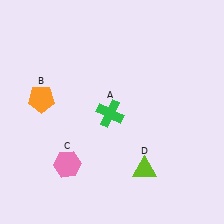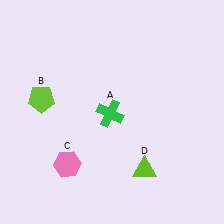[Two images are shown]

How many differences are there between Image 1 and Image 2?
There is 1 difference between the two images.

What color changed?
The pentagon (B) changed from orange in Image 1 to lime in Image 2.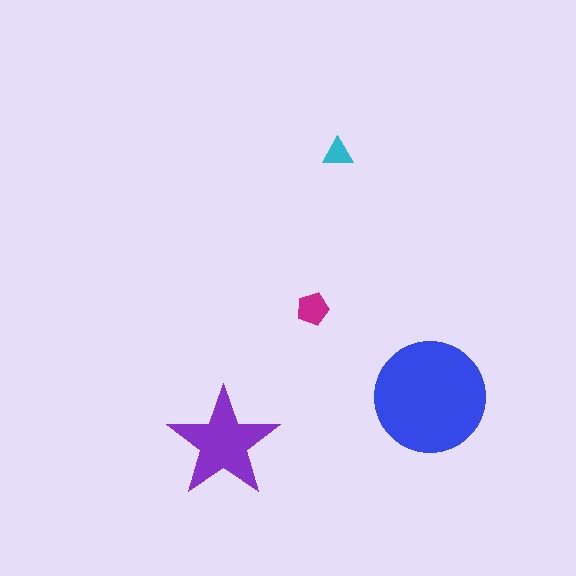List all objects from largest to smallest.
The blue circle, the purple star, the magenta pentagon, the cyan triangle.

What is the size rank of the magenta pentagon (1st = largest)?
3rd.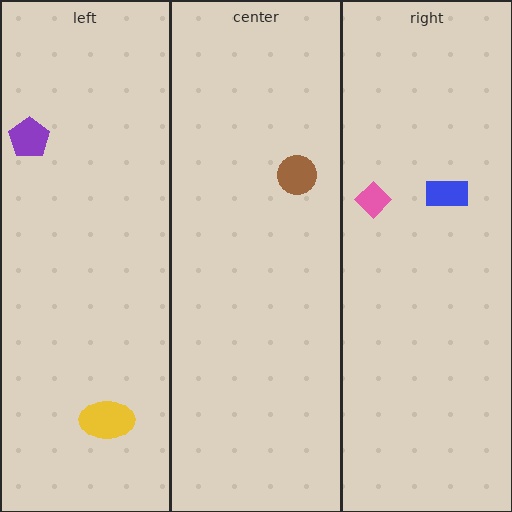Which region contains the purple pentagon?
The left region.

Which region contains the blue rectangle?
The right region.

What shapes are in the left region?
The yellow ellipse, the purple pentagon.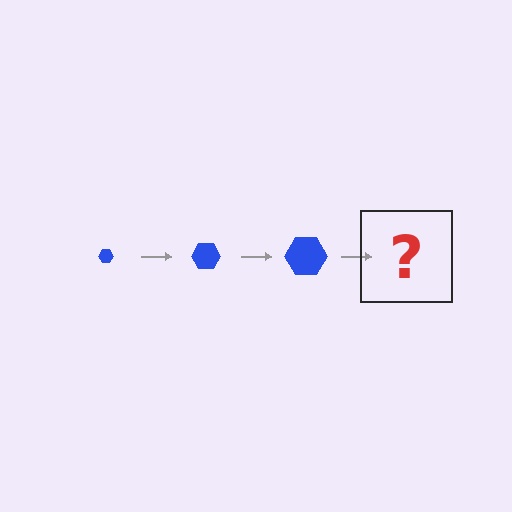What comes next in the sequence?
The next element should be a blue hexagon, larger than the previous one.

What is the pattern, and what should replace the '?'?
The pattern is that the hexagon gets progressively larger each step. The '?' should be a blue hexagon, larger than the previous one.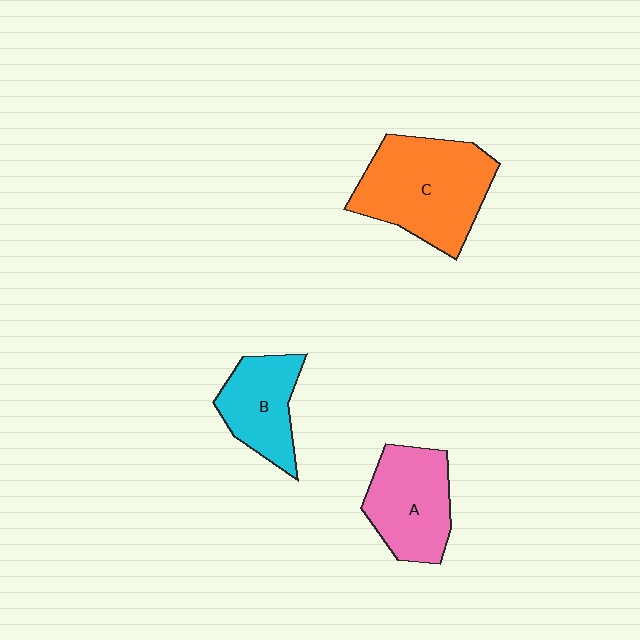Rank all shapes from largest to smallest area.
From largest to smallest: C (orange), A (pink), B (cyan).